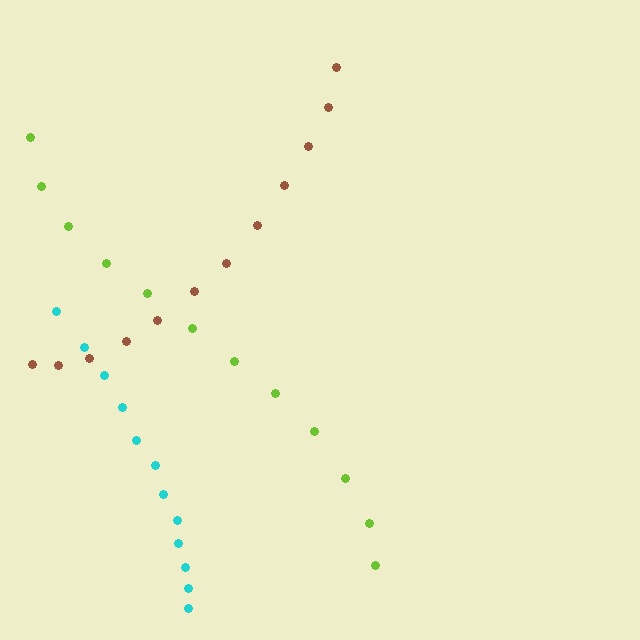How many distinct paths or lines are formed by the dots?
There are 3 distinct paths.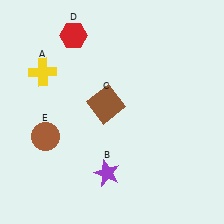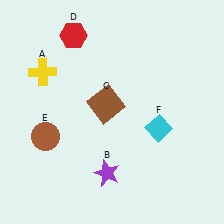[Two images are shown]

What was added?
A cyan diamond (F) was added in Image 2.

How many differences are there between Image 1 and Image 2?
There is 1 difference between the two images.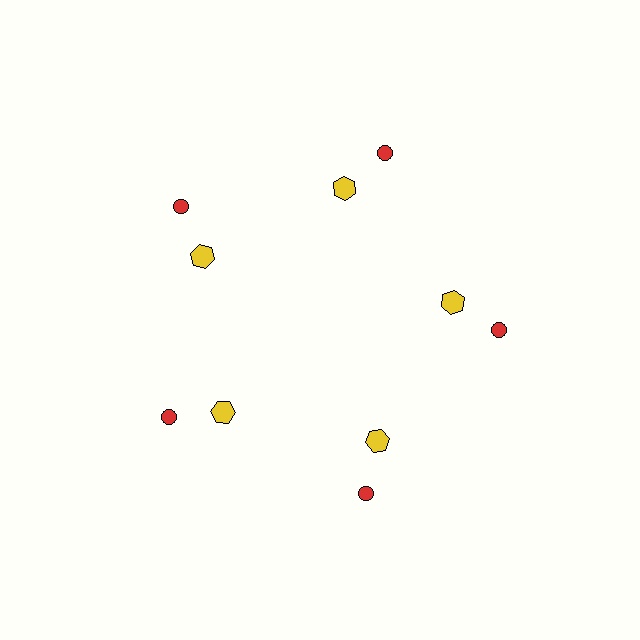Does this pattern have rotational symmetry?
Yes, this pattern has 5-fold rotational symmetry. It looks the same after rotating 72 degrees around the center.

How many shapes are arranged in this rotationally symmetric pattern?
There are 10 shapes, arranged in 5 groups of 2.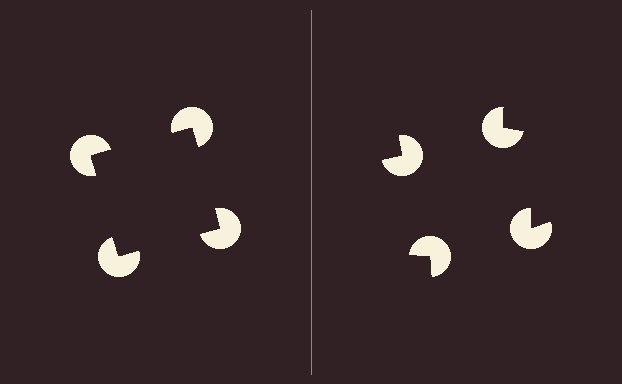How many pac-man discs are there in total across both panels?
8 — 4 on each side.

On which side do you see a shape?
An illusory square appears on the left side. On the right side the wedge cuts are rotated, so no coherent shape forms.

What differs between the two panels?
The pac-man discs are positioned identically on both sides; only the wedge orientations differ. On the left they align to a square; on the right they are misaligned.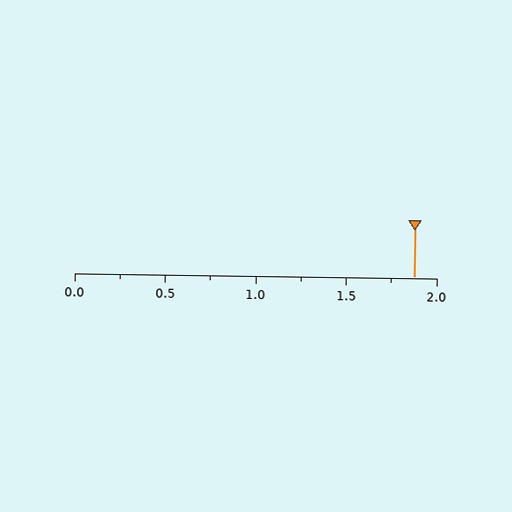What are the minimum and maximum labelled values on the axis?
The axis runs from 0.0 to 2.0.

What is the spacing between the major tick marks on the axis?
The major ticks are spaced 0.5 apart.